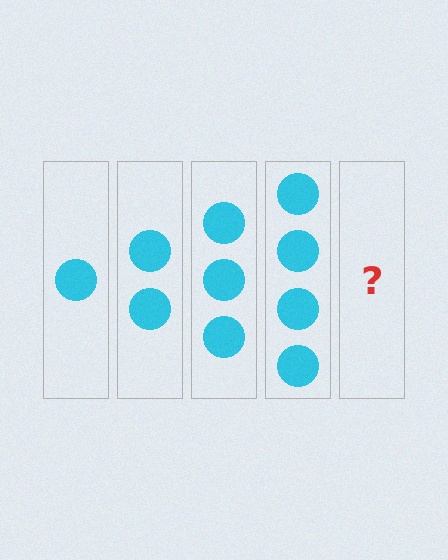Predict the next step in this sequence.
The next step is 5 circles.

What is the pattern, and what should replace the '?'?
The pattern is that each step adds one more circle. The '?' should be 5 circles.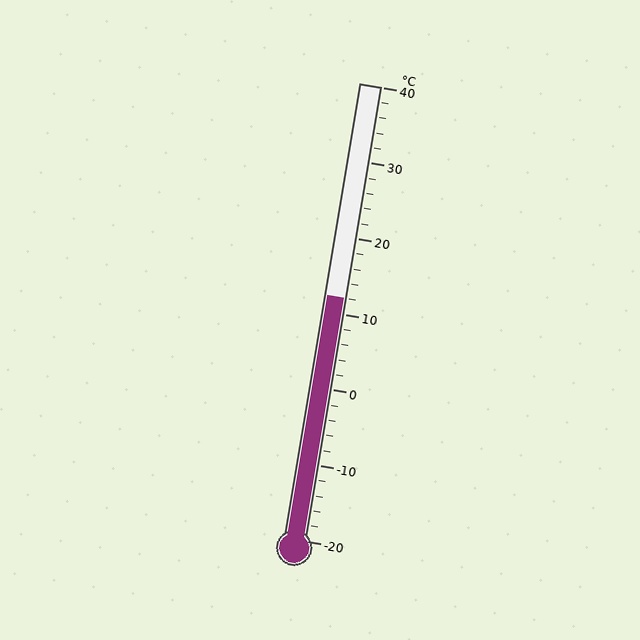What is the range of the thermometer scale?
The thermometer scale ranges from -20°C to 40°C.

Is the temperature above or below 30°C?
The temperature is below 30°C.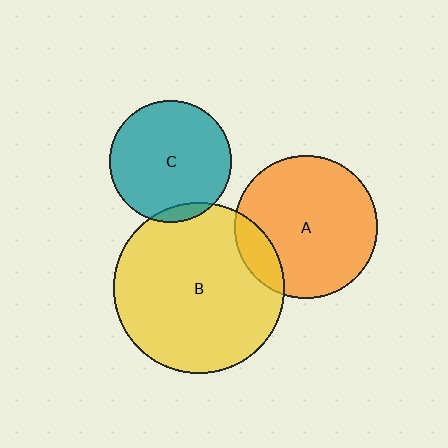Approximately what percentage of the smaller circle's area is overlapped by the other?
Approximately 15%.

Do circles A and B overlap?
Yes.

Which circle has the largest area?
Circle B (yellow).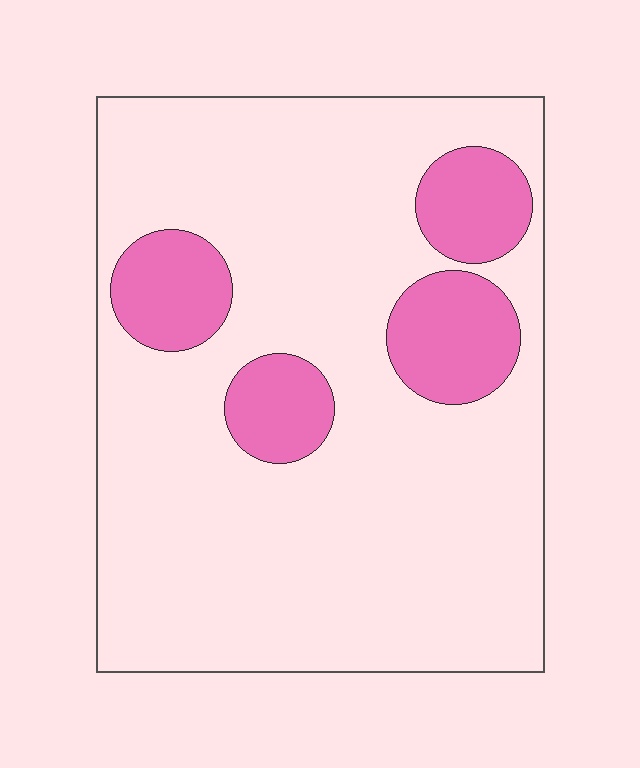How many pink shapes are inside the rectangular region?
4.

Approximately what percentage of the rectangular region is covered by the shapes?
Approximately 20%.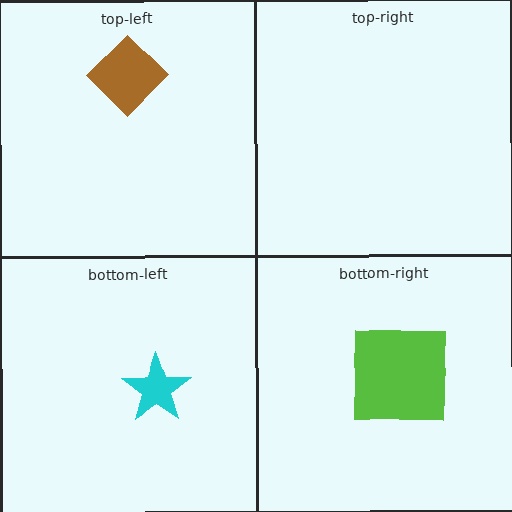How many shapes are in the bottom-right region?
1.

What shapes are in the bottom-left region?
The cyan star.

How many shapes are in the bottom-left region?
1.